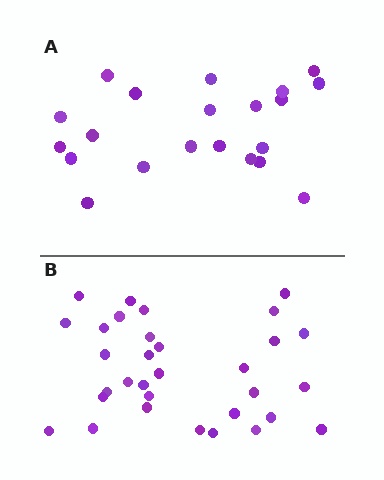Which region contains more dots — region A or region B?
Region B (the bottom region) has more dots.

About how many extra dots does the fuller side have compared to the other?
Region B has roughly 12 or so more dots than region A.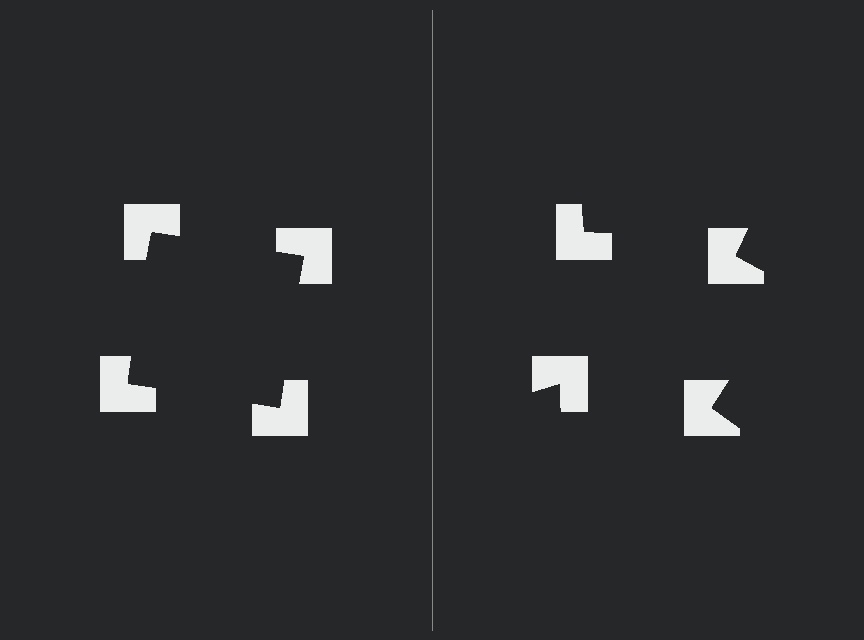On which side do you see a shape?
An illusory square appears on the left side. On the right side the wedge cuts are rotated, so no coherent shape forms.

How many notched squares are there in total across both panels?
8 — 4 on each side.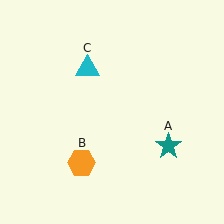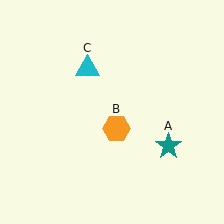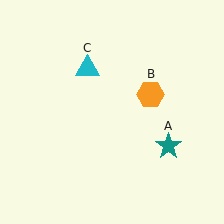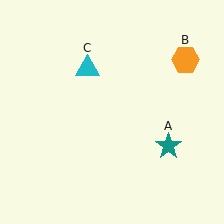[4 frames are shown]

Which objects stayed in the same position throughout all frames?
Teal star (object A) and cyan triangle (object C) remained stationary.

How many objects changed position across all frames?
1 object changed position: orange hexagon (object B).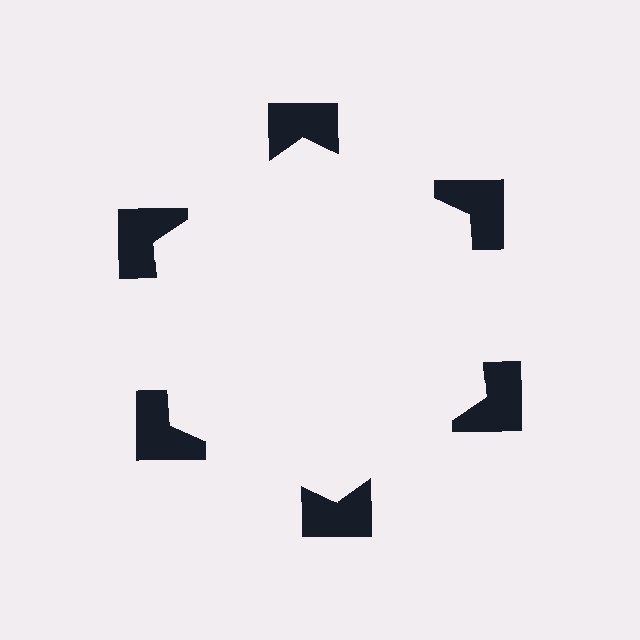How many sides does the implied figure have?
6 sides.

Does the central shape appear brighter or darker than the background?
It typically appears slightly brighter than the background, even though no actual brightness change is drawn.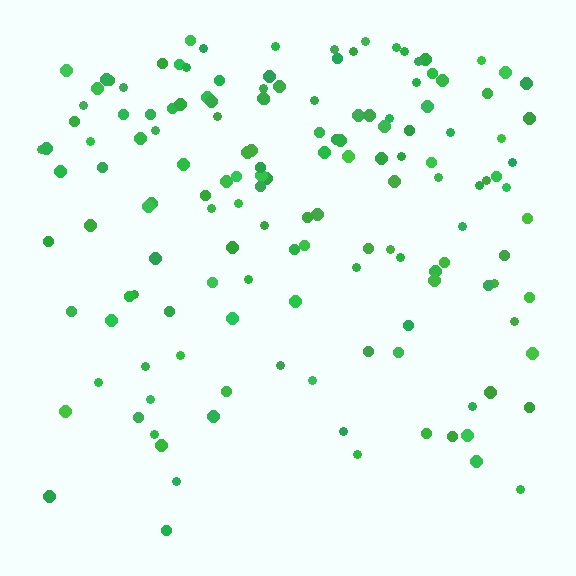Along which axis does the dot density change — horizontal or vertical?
Vertical.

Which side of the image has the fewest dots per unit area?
The bottom.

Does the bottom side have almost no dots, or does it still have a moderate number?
Still a moderate number, just noticeably fewer than the top.